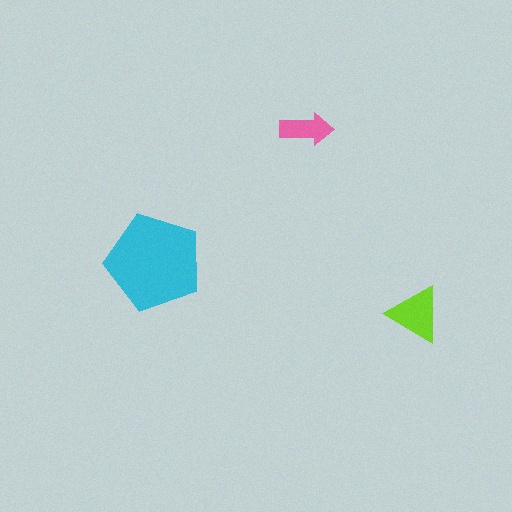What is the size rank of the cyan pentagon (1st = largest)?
1st.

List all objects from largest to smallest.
The cyan pentagon, the lime triangle, the pink arrow.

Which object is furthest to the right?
The lime triangle is rightmost.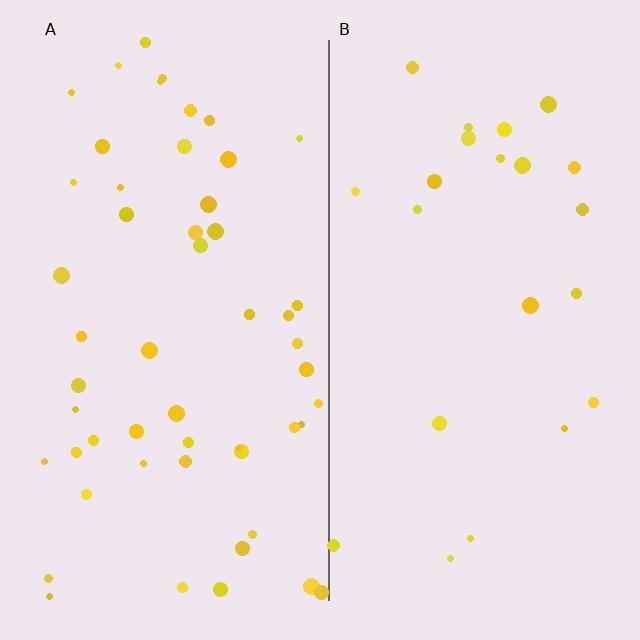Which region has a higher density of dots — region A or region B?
A (the left).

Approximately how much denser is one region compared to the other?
Approximately 2.4× — region A over region B.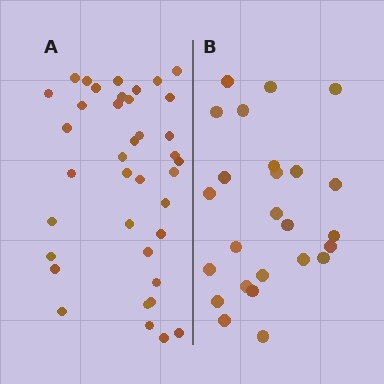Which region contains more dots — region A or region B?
Region A (the left region) has more dots.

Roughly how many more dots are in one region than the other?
Region A has approximately 15 more dots than region B.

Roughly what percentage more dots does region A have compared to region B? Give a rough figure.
About 50% more.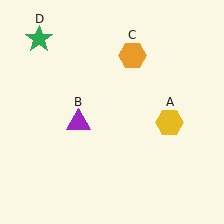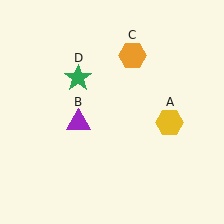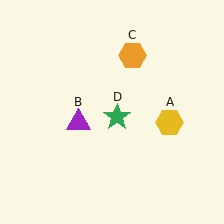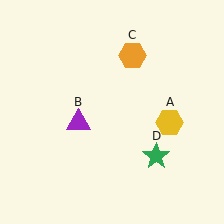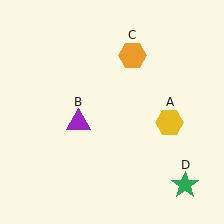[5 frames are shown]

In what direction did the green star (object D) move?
The green star (object D) moved down and to the right.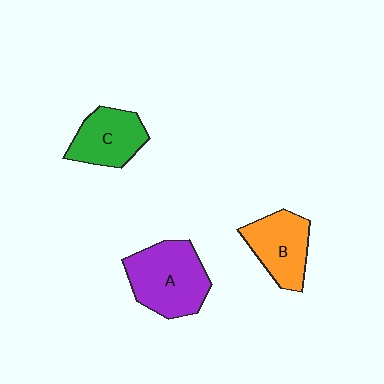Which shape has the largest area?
Shape A (purple).